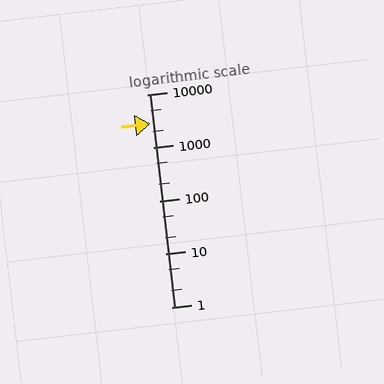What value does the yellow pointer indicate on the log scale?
The pointer indicates approximately 2800.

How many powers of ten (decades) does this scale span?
The scale spans 4 decades, from 1 to 10000.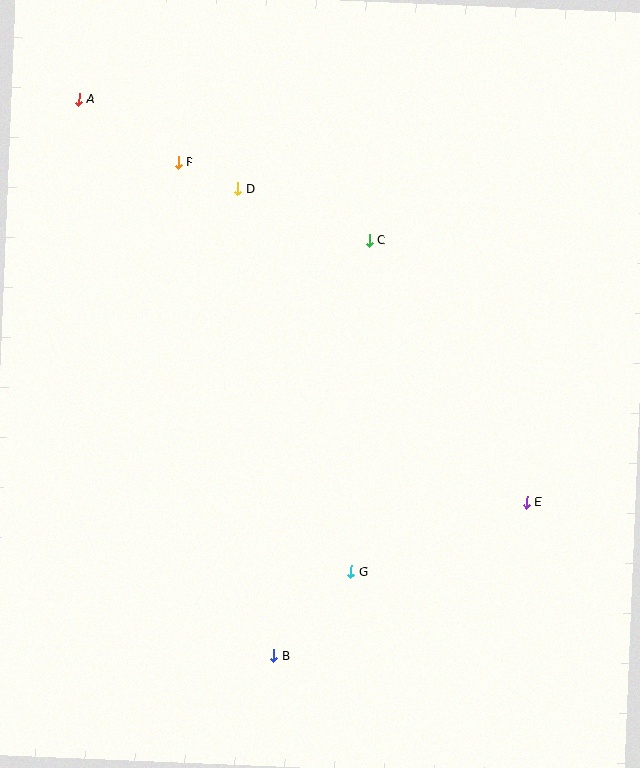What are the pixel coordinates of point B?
Point B is at (274, 655).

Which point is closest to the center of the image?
Point C at (369, 240) is closest to the center.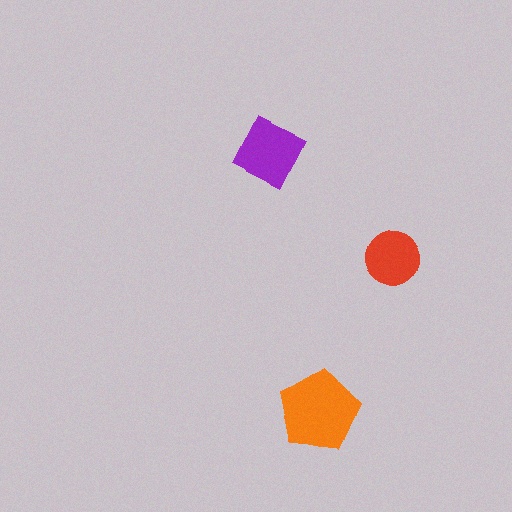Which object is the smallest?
The red circle.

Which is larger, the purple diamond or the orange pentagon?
The orange pentagon.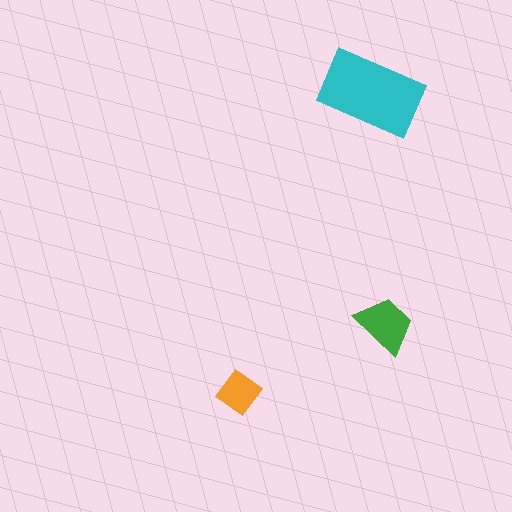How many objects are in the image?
There are 3 objects in the image.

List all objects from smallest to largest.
The orange diamond, the green trapezoid, the cyan rectangle.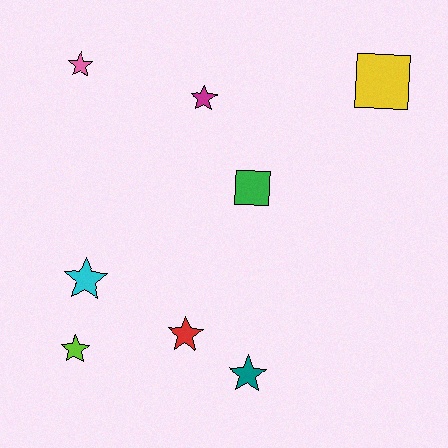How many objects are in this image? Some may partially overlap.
There are 8 objects.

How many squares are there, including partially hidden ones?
There are 2 squares.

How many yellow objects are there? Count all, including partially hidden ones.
There is 1 yellow object.